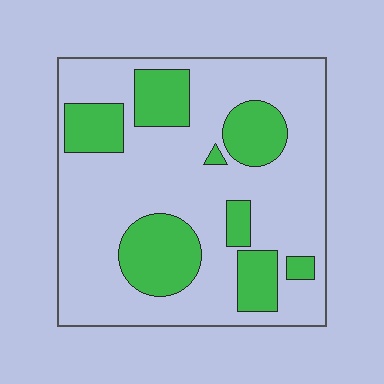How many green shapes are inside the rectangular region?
8.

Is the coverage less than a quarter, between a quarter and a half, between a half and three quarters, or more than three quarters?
Between a quarter and a half.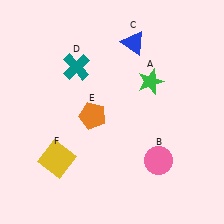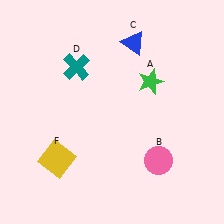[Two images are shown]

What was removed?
The orange pentagon (E) was removed in Image 2.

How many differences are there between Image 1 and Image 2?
There is 1 difference between the two images.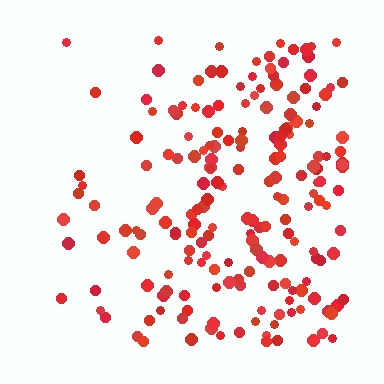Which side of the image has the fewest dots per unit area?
The left.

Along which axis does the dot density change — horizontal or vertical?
Horizontal.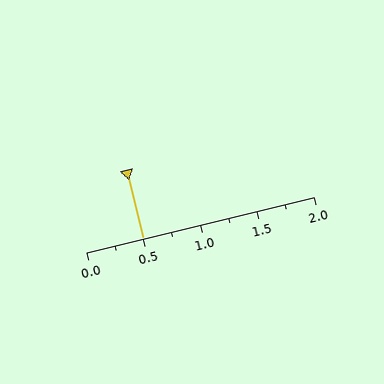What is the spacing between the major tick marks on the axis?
The major ticks are spaced 0.5 apart.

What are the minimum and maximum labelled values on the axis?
The axis runs from 0.0 to 2.0.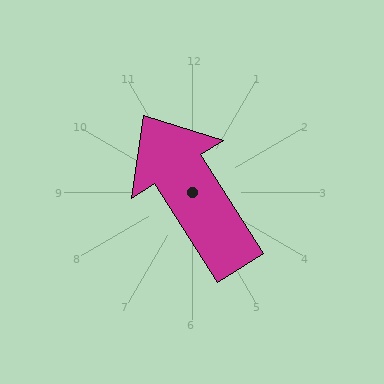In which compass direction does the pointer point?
Northwest.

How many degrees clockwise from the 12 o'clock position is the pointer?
Approximately 328 degrees.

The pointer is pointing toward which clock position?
Roughly 11 o'clock.